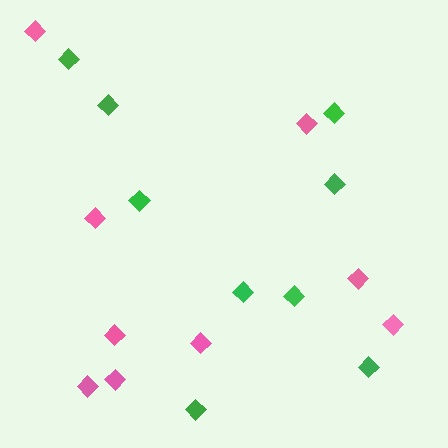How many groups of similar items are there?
There are 2 groups: one group of pink diamonds (9) and one group of green diamonds (9).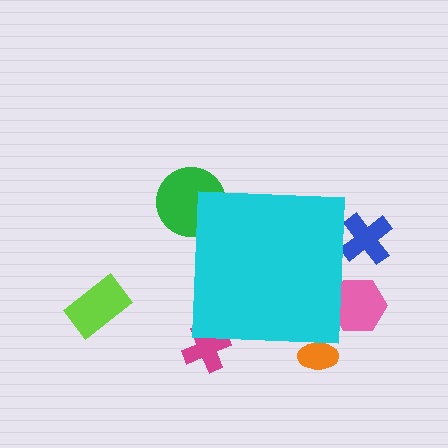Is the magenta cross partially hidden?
Yes, the magenta cross is partially hidden behind the cyan square.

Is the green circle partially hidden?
Yes, the green circle is partially hidden behind the cyan square.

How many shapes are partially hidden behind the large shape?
5 shapes are partially hidden.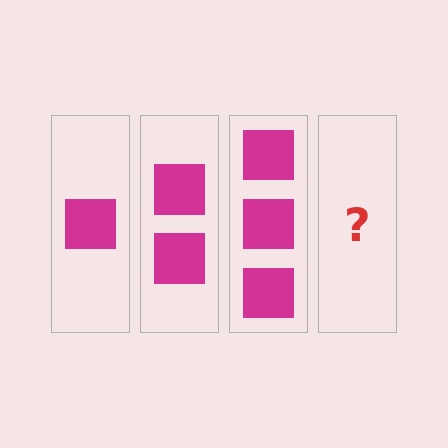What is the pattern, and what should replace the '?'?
The pattern is that each step adds one more square. The '?' should be 4 squares.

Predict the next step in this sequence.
The next step is 4 squares.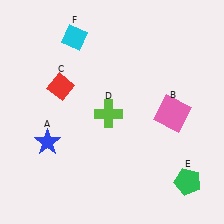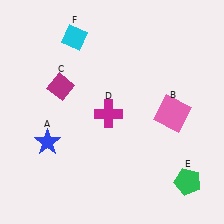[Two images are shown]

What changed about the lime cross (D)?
In Image 1, D is lime. In Image 2, it changed to magenta.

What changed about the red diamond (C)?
In Image 1, C is red. In Image 2, it changed to magenta.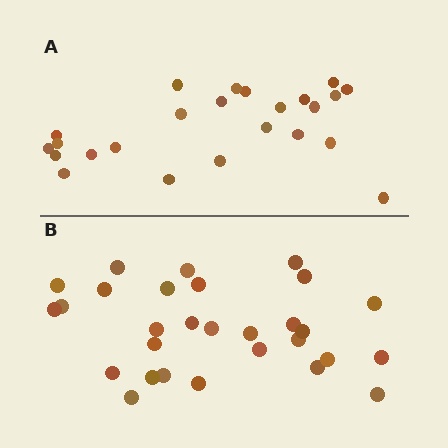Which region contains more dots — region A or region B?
Region B (the bottom region) has more dots.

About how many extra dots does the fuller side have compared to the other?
Region B has about 5 more dots than region A.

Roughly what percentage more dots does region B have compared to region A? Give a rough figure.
About 20% more.